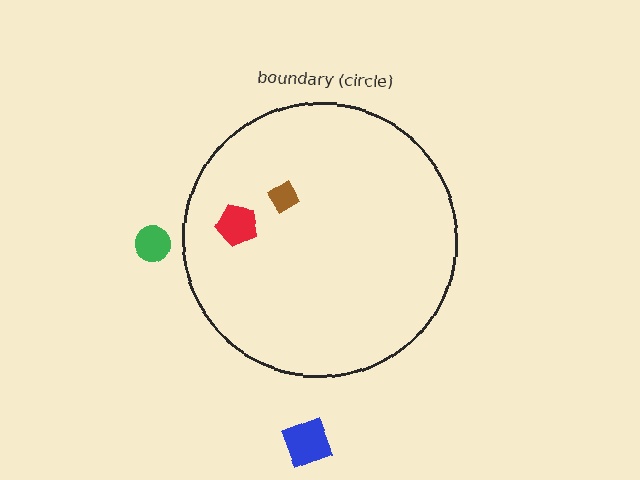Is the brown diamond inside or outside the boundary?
Inside.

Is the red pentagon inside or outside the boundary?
Inside.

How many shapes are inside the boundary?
2 inside, 2 outside.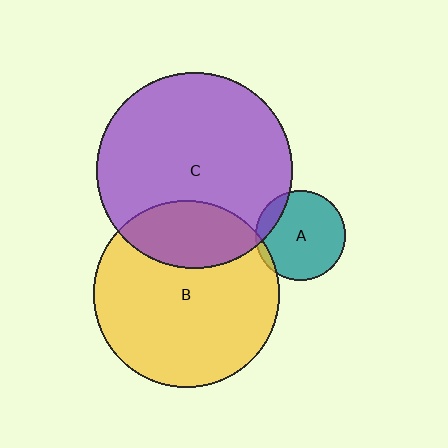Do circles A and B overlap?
Yes.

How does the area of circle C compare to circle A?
Approximately 4.7 times.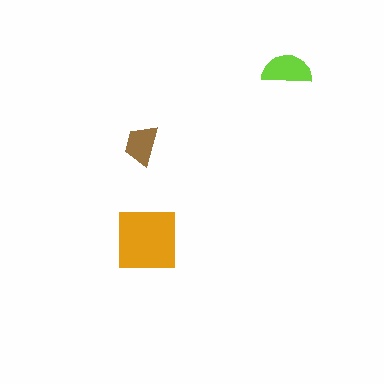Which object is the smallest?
The brown trapezoid.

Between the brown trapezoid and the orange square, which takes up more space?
The orange square.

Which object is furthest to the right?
The lime semicircle is rightmost.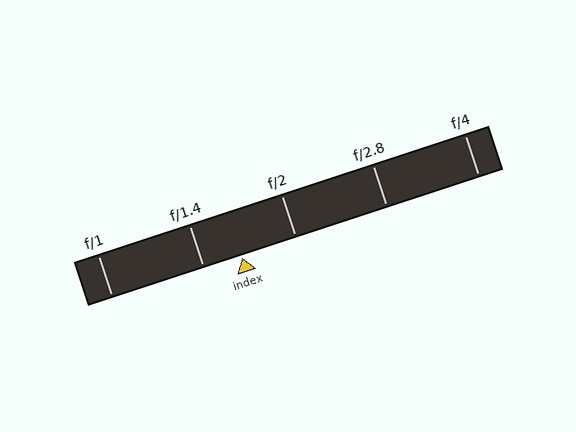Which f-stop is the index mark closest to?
The index mark is closest to f/1.4.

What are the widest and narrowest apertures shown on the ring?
The widest aperture shown is f/1 and the narrowest is f/4.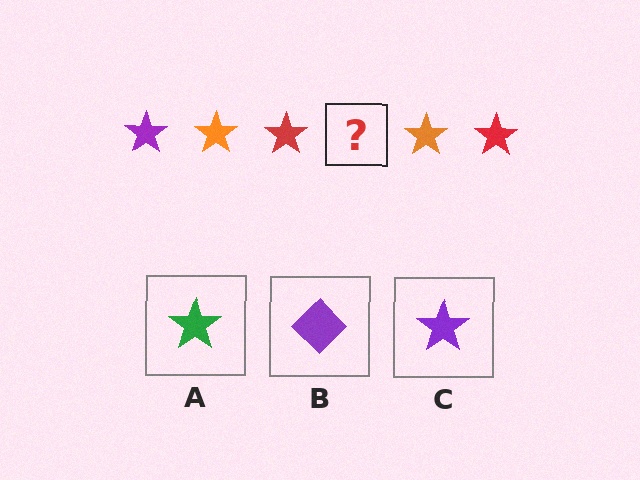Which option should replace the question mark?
Option C.